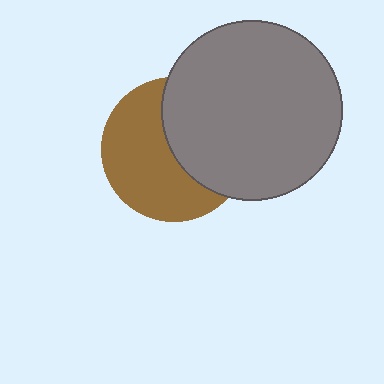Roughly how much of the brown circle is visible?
About half of it is visible (roughly 56%).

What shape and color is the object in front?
The object in front is a gray circle.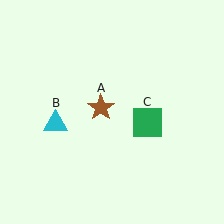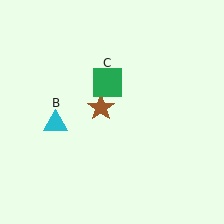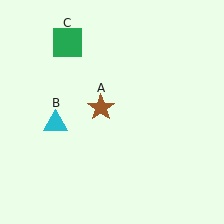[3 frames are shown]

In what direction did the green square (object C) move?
The green square (object C) moved up and to the left.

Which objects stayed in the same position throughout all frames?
Brown star (object A) and cyan triangle (object B) remained stationary.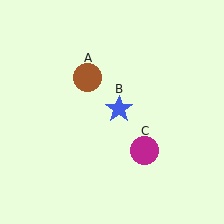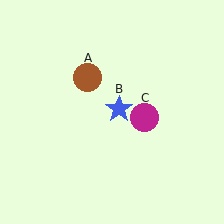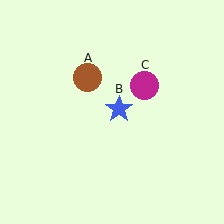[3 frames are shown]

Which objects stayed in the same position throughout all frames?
Brown circle (object A) and blue star (object B) remained stationary.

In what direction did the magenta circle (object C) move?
The magenta circle (object C) moved up.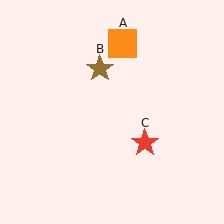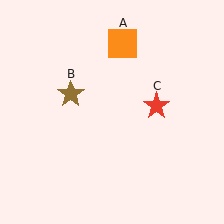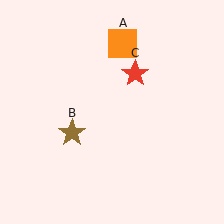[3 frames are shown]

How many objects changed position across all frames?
2 objects changed position: brown star (object B), red star (object C).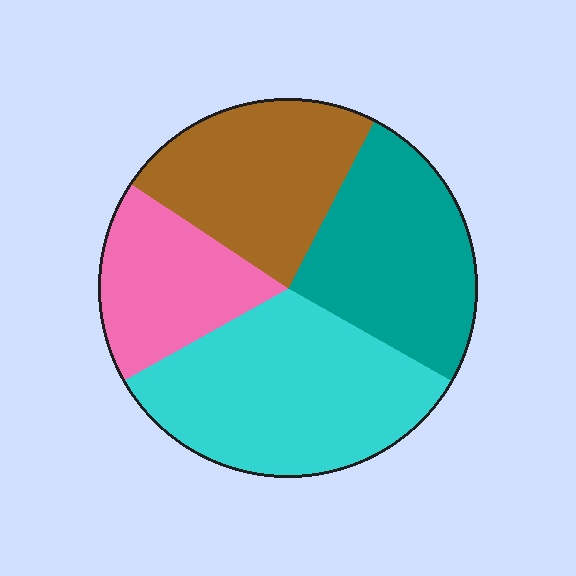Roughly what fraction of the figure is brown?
Brown covers 23% of the figure.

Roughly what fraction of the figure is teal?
Teal takes up about one quarter (1/4) of the figure.